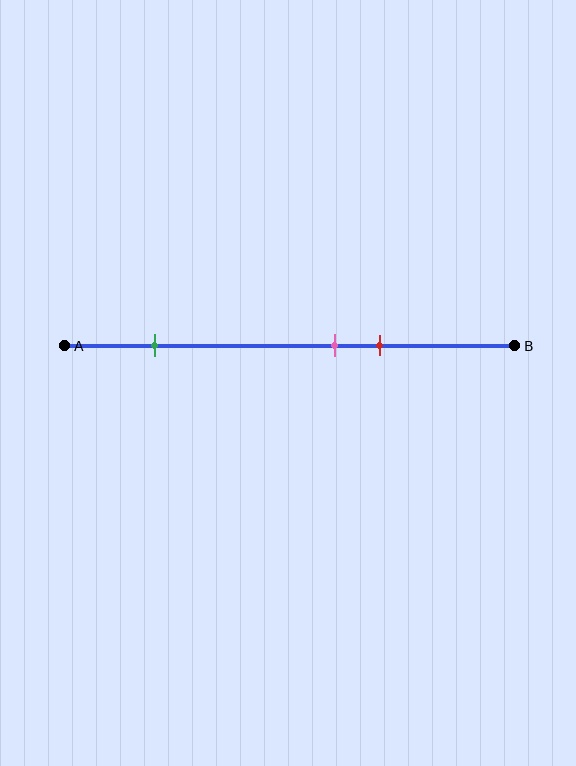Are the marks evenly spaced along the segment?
No, the marks are not evenly spaced.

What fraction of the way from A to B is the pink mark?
The pink mark is approximately 60% (0.6) of the way from A to B.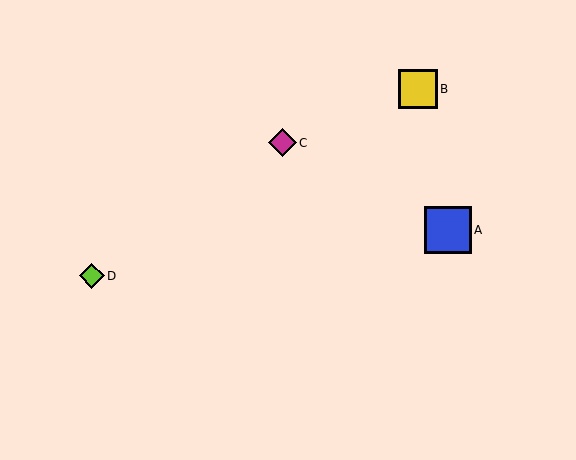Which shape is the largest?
The blue square (labeled A) is the largest.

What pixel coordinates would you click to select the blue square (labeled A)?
Click at (448, 230) to select the blue square A.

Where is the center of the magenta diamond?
The center of the magenta diamond is at (282, 143).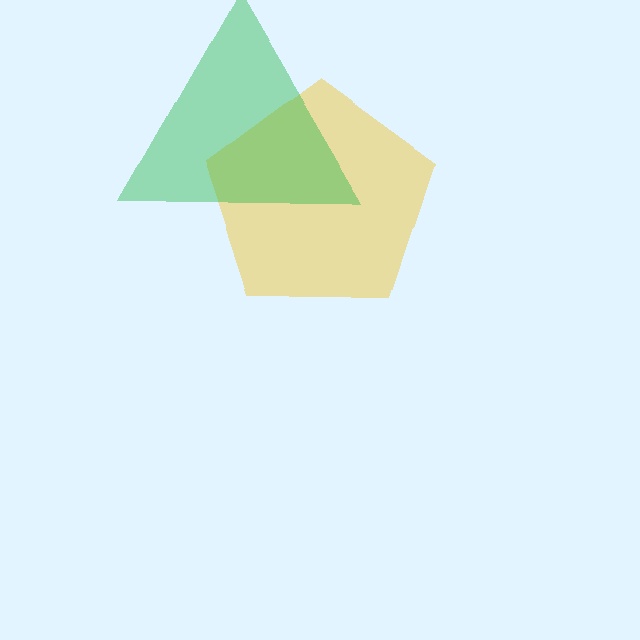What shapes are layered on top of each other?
The layered shapes are: a yellow pentagon, a green triangle.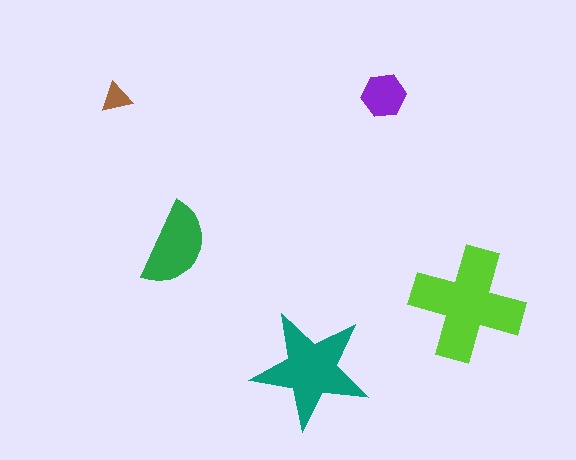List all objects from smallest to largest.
The brown triangle, the purple hexagon, the green semicircle, the teal star, the lime cross.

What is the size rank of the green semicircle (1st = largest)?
3rd.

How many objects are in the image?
There are 5 objects in the image.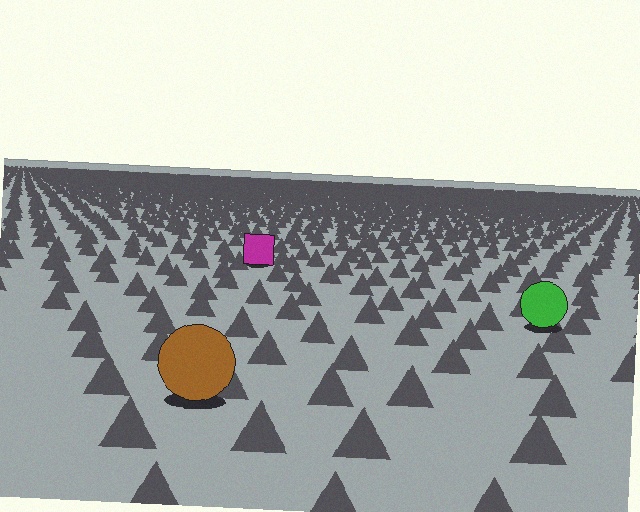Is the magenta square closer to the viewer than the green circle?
No. The green circle is closer — you can tell from the texture gradient: the ground texture is coarser near it.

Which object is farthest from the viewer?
The magenta square is farthest from the viewer. It appears smaller and the ground texture around it is denser.